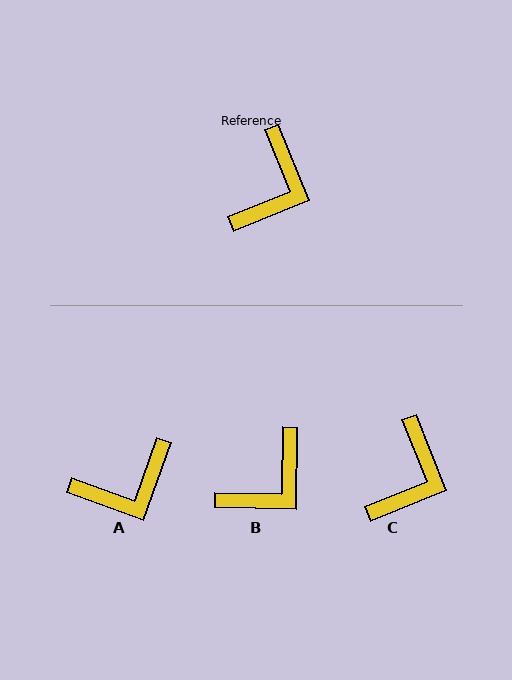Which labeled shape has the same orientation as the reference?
C.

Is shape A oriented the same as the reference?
No, it is off by about 42 degrees.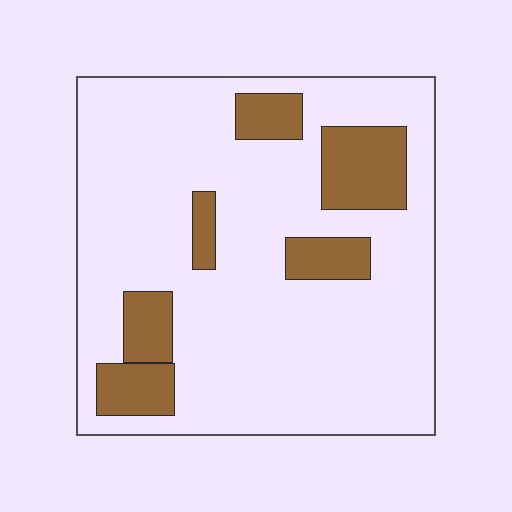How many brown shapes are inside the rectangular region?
6.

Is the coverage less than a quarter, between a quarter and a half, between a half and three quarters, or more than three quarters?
Less than a quarter.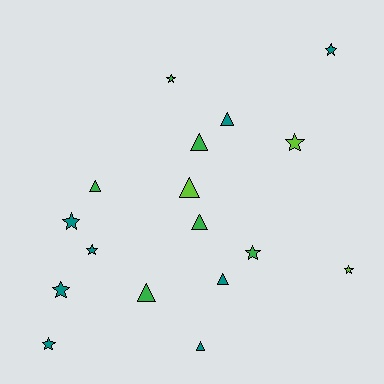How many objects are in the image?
There are 17 objects.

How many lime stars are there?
There are 2 lime stars.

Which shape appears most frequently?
Star, with 9 objects.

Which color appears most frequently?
Teal, with 8 objects.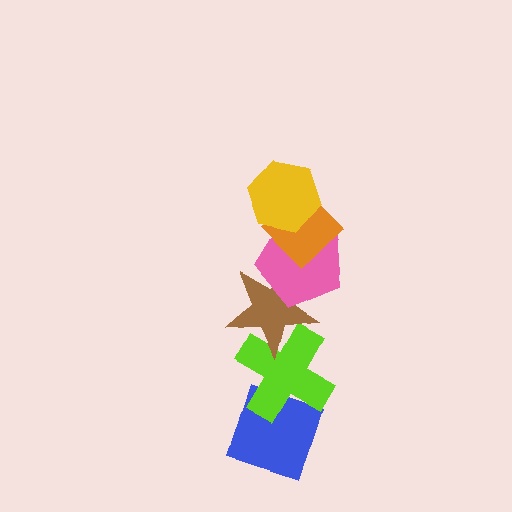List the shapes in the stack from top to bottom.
From top to bottom: the yellow hexagon, the orange diamond, the pink pentagon, the brown star, the lime cross, the blue diamond.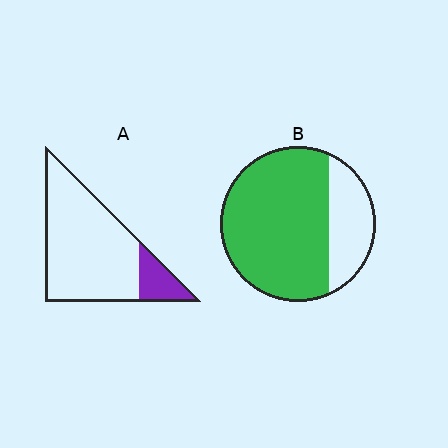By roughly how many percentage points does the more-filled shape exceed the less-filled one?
By roughly 60 percentage points (B over A).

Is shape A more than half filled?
No.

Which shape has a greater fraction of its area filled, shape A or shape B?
Shape B.